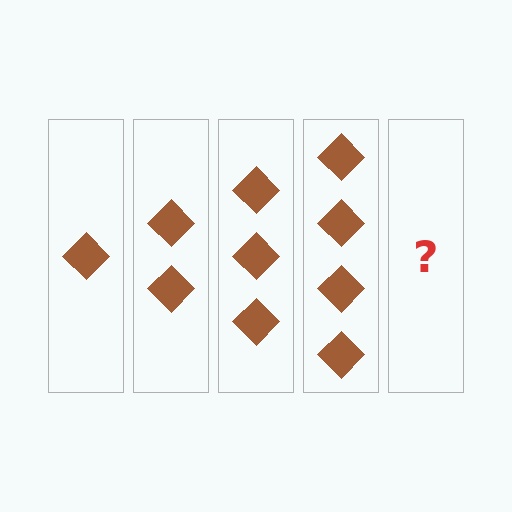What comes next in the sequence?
The next element should be 5 diamonds.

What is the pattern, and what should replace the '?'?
The pattern is that each step adds one more diamond. The '?' should be 5 diamonds.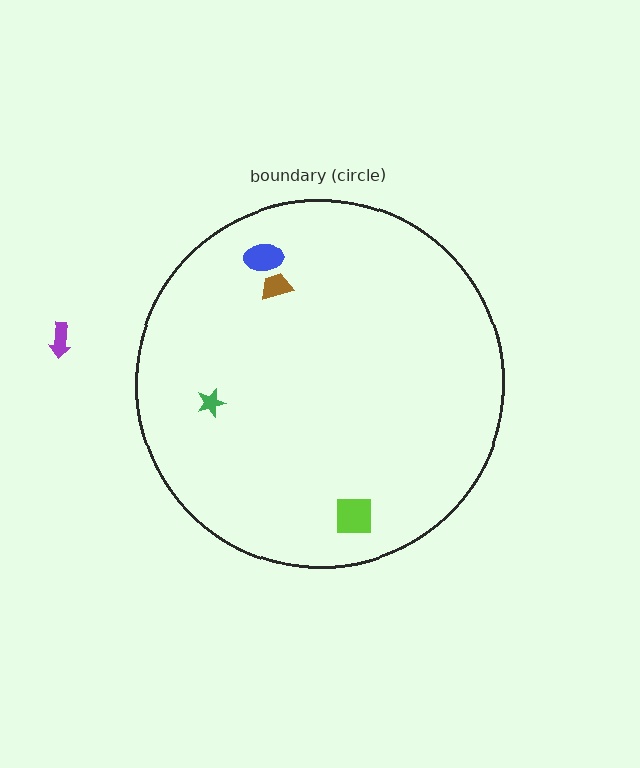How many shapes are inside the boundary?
4 inside, 1 outside.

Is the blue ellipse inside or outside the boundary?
Inside.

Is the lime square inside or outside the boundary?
Inside.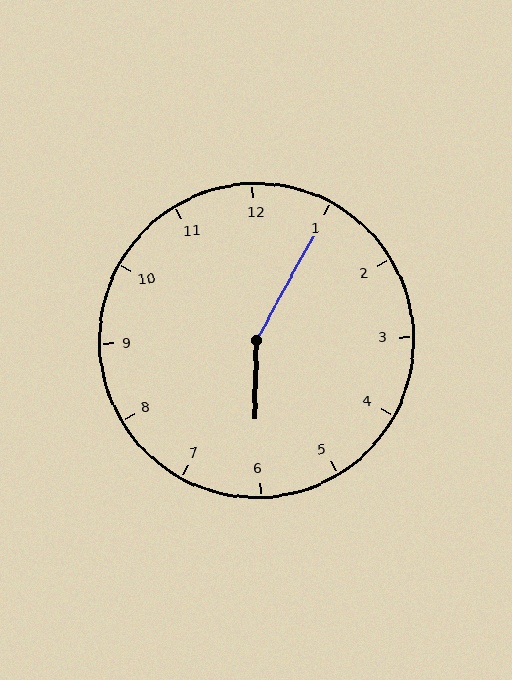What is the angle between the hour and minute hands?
Approximately 152 degrees.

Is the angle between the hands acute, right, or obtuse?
It is obtuse.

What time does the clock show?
6:05.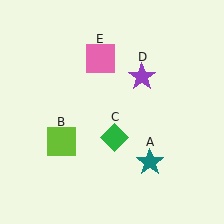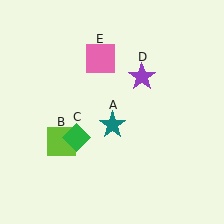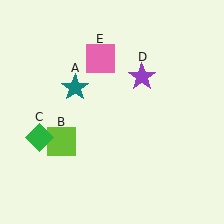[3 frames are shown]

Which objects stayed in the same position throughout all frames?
Lime square (object B) and purple star (object D) and pink square (object E) remained stationary.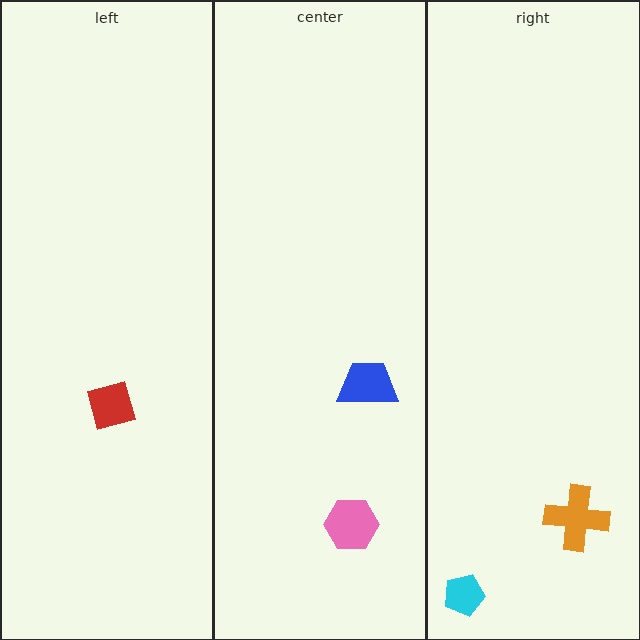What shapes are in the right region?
The cyan pentagon, the orange cross.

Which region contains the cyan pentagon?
The right region.